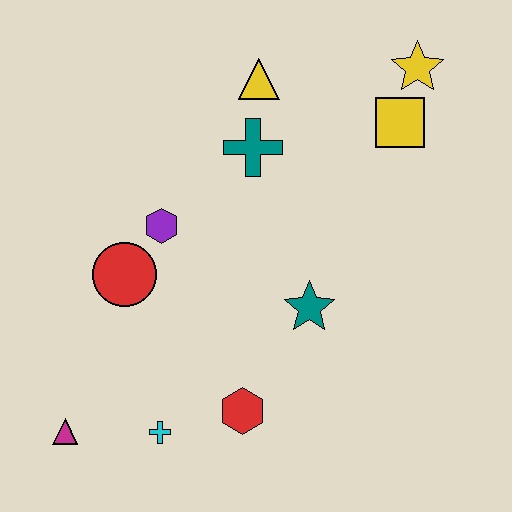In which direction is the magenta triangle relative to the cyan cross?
The magenta triangle is to the left of the cyan cross.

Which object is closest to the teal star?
The red hexagon is closest to the teal star.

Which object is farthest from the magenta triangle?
The yellow star is farthest from the magenta triangle.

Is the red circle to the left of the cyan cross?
Yes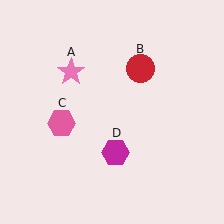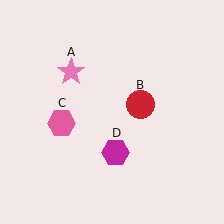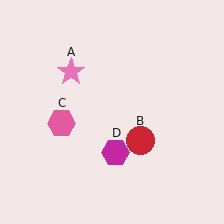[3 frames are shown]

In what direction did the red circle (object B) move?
The red circle (object B) moved down.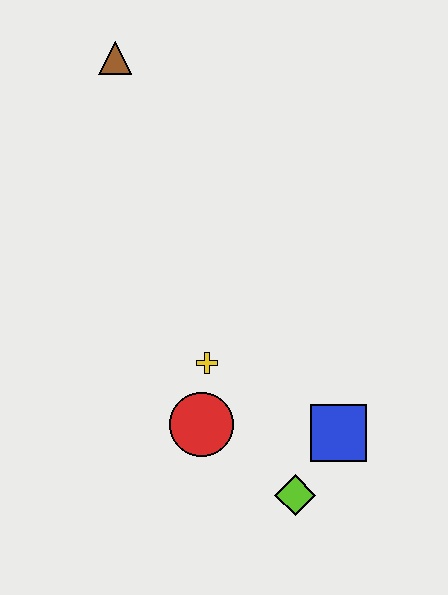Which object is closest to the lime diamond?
The blue square is closest to the lime diamond.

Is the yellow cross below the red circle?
No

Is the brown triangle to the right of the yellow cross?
No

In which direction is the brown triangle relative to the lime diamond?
The brown triangle is above the lime diamond.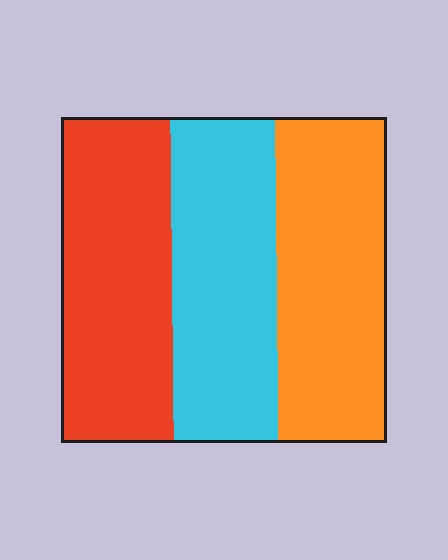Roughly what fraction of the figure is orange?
Orange covers 34% of the figure.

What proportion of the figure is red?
Red covers 34% of the figure.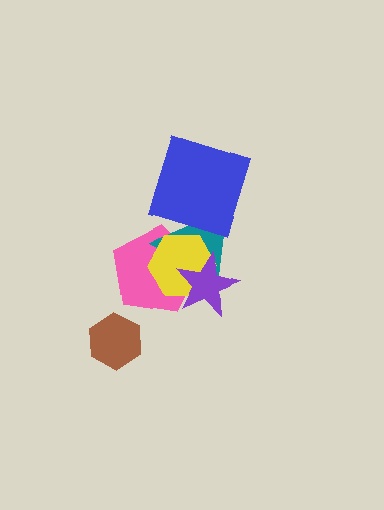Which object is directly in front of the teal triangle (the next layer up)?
The yellow hexagon is directly in front of the teal triangle.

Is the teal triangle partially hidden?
Yes, it is partially covered by another shape.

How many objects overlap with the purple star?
3 objects overlap with the purple star.